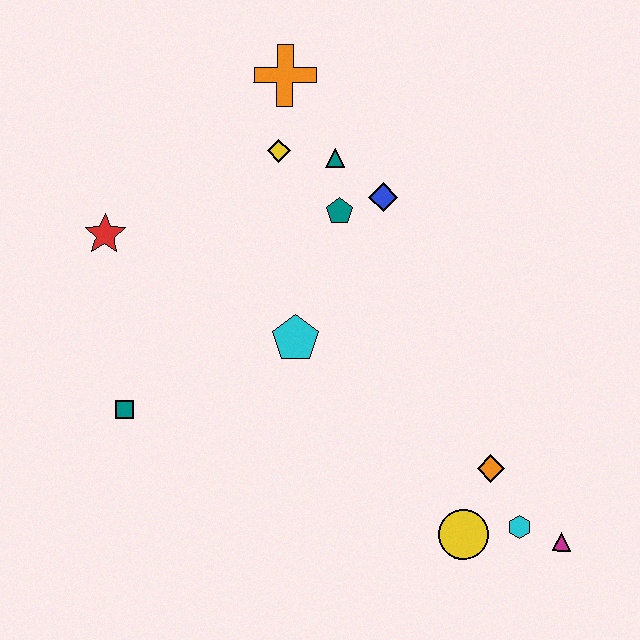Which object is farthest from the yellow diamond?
The magenta triangle is farthest from the yellow diamond.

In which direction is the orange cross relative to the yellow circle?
The orange cross is above the yellow circle.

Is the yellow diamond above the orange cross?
No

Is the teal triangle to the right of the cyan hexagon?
No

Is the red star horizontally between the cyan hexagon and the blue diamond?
No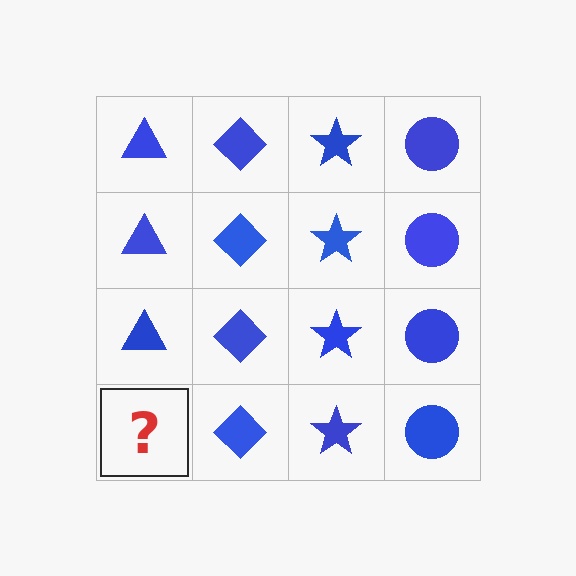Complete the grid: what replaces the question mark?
The question mark should be replaced with a blue triangle.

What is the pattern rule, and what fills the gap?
The rule is that each column has a consistent shape. The gap should be filled with a blue triangle.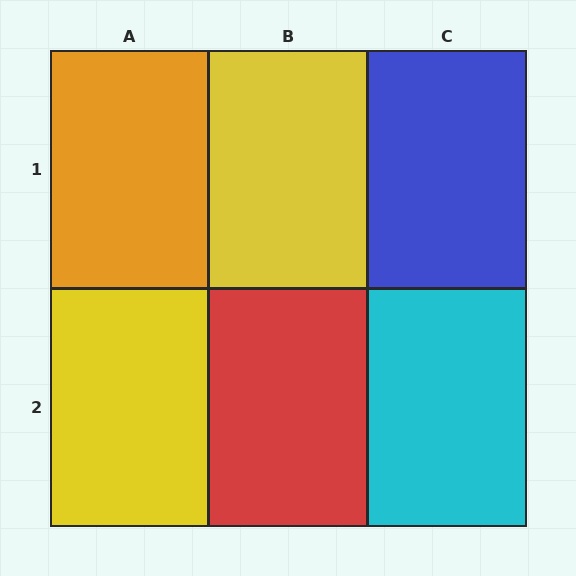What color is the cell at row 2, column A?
Yellow.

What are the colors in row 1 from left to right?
Orange, yellow, blue.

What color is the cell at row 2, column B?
Red.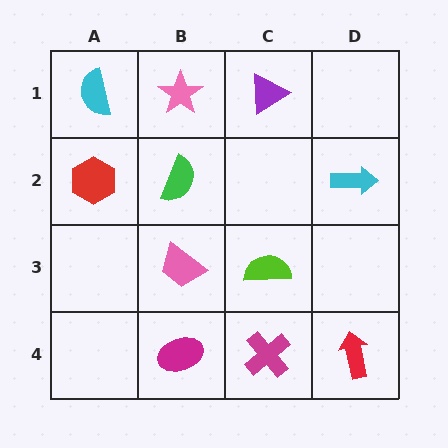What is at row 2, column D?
A cyan arrow.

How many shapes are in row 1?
3 shapes.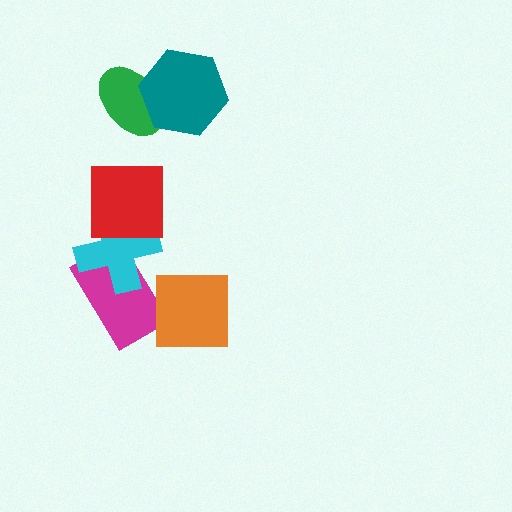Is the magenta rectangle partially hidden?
Yes, it is partially covered by another shape.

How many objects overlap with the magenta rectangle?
2 objects overlap with the magenta rectangle.